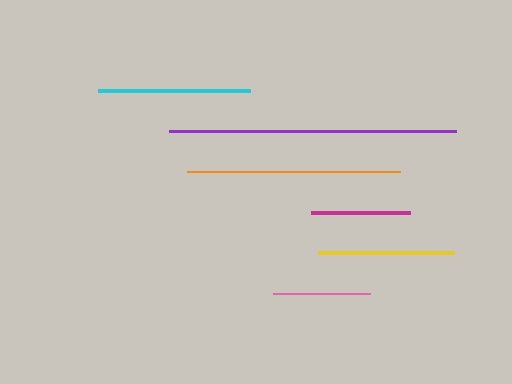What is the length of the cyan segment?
The cyan segment is approximately 152 pixels long.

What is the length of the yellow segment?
The yellow segment is approximately 136 pixels long.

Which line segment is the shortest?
The pink line is the shortest at approximately 96 pixels.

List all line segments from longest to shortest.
From longest to shortest: purple, orange, cyan, yellow, magenta, pink.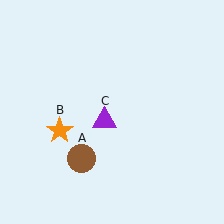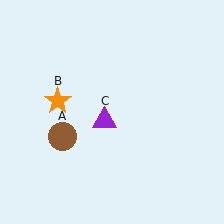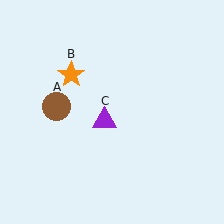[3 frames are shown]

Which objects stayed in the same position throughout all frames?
Purple triangle (object C) remained stationary.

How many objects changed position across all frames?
2 objects changed position: brown circle (object A), orange star (object B).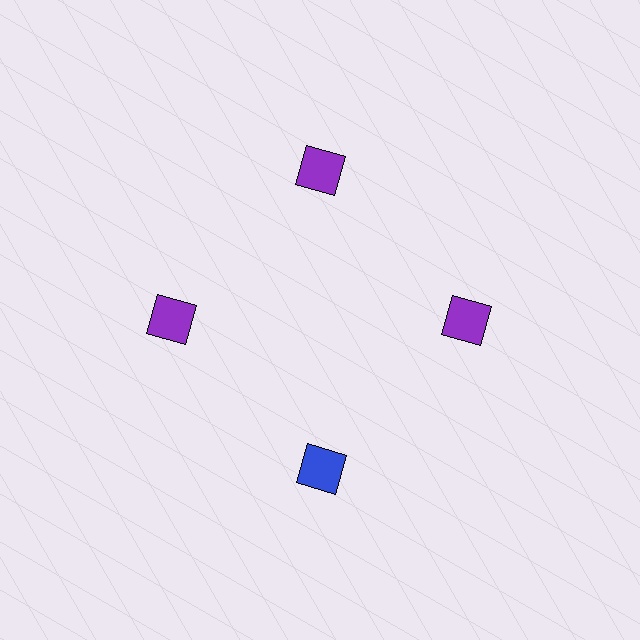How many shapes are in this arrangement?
There are 4 shapes arranged in a ring pattern.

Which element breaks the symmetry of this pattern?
The blue square at roughly the 6 o'clock position breaks the symmetry. All other shapes are purple squares.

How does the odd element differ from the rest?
It has a different color: blue instead of purple.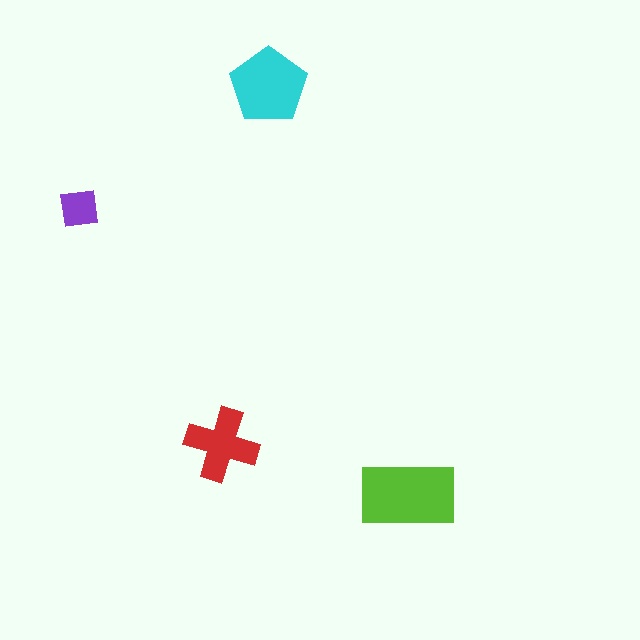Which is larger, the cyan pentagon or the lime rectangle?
The lime rectangle.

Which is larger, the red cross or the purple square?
The red cross.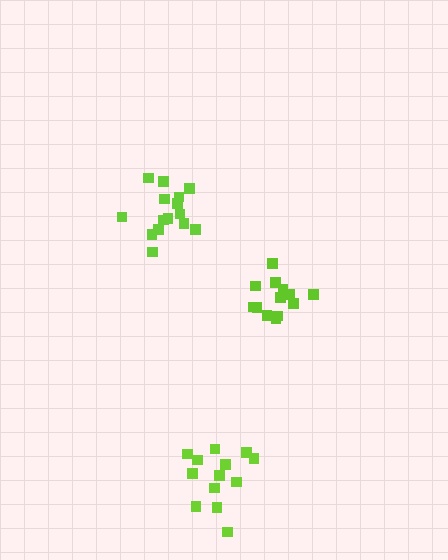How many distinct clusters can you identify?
There are 3 distinct clusters.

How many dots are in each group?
Group 1: 15 dots, Group 2: 13 dots, Group 3: 13 dots (41 total).